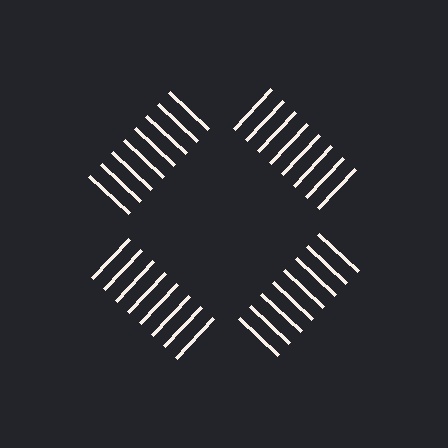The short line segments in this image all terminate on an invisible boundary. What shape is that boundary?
An illusory square — the line segments terminate on its edges but no continuous stroke is drawn.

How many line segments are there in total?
32 — 8 along each of the 4 edges.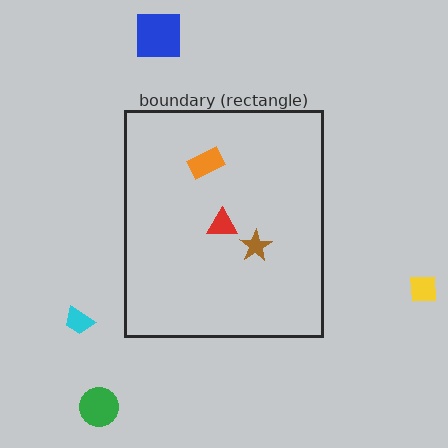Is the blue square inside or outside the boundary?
Outside.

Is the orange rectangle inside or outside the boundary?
Inside.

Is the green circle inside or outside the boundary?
Outside.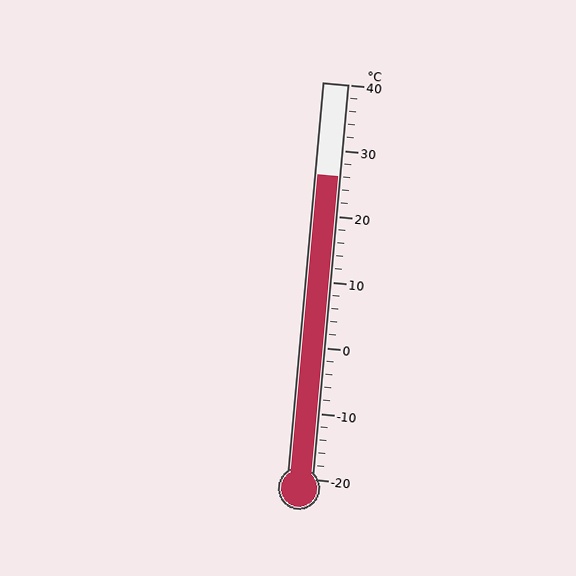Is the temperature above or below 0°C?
The temperature is above 0°C.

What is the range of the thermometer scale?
The thermometer scale ranges from -20°C to 40°C.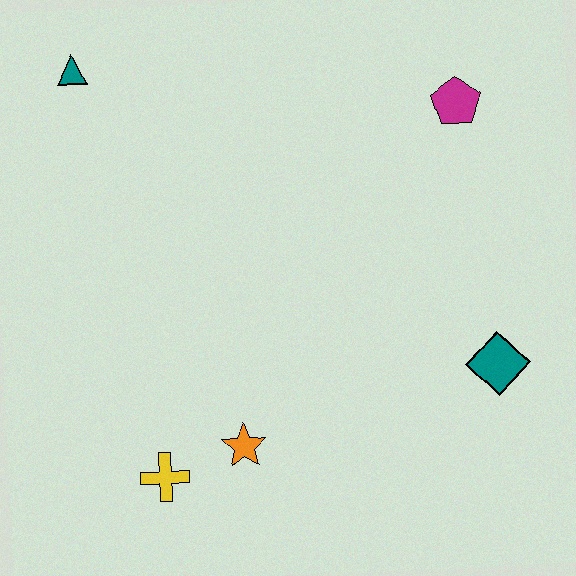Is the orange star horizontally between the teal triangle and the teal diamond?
Yes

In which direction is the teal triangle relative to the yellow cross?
The teal triangle is above the yellow cross.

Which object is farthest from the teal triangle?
The teal diamond is farthest from the teal triangle.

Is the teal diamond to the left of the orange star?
No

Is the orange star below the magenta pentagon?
Yes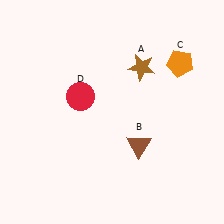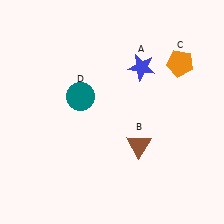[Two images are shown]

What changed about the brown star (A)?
In Image 1, A is brown. In Image 2, it changed to blue.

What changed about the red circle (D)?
In Image 1, D is red. In Image 2, it changed to teal.